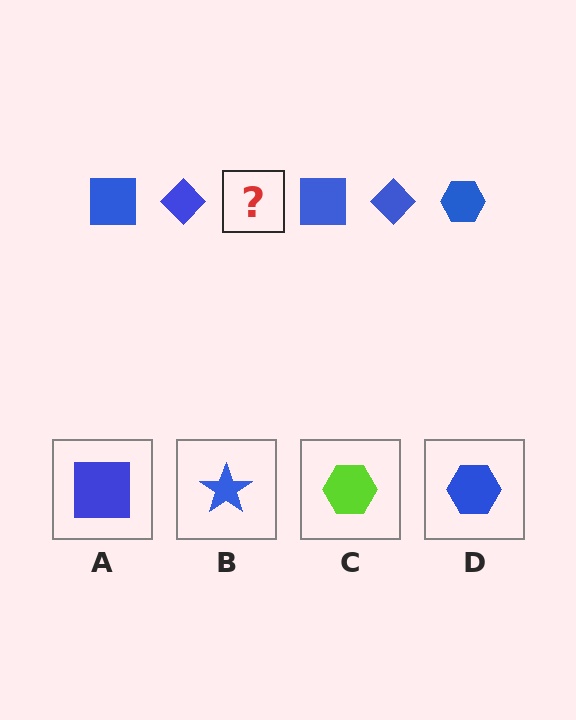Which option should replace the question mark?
Option D.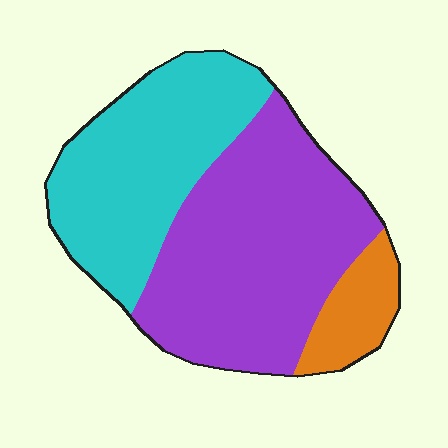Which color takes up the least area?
Orange, at roughly 10%.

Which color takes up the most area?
Purple, at roughly 50%.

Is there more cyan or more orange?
Cyan.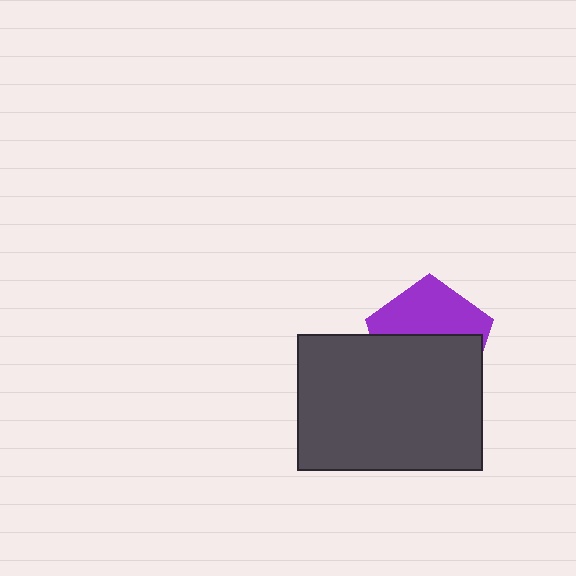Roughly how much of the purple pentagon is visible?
A small part of it is visible (roughly 44%).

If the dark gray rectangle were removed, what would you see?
You would see the complete purple pentagon.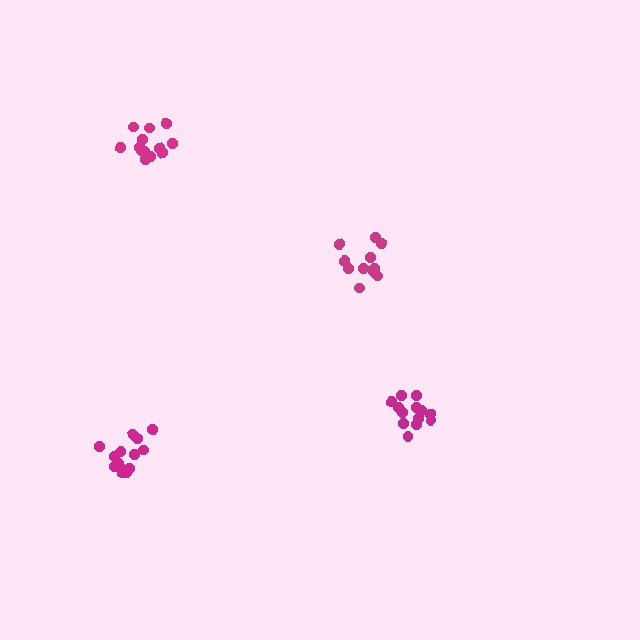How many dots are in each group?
Group 1: 11 dots, Group 2: 13 dots, Group 3: 13 dots, Group 4: 14 dots (51 total).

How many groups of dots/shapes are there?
There are 4 groups.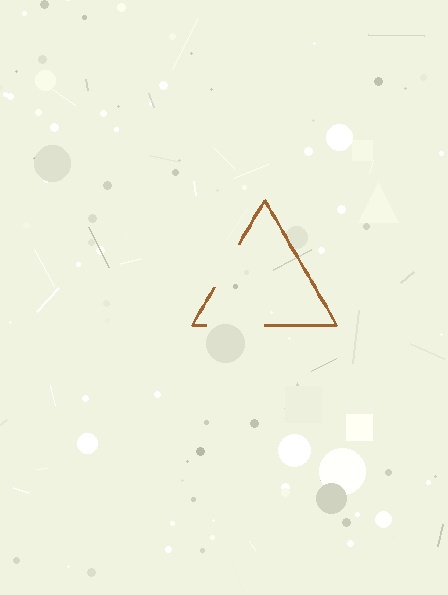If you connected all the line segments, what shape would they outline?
They would outline a triangle.